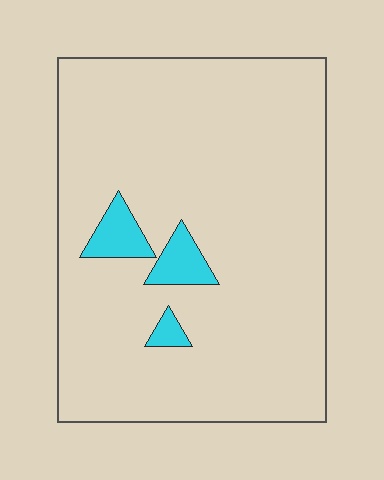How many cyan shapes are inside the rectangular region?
3.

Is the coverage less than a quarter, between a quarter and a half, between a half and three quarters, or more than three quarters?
Less than a quarter.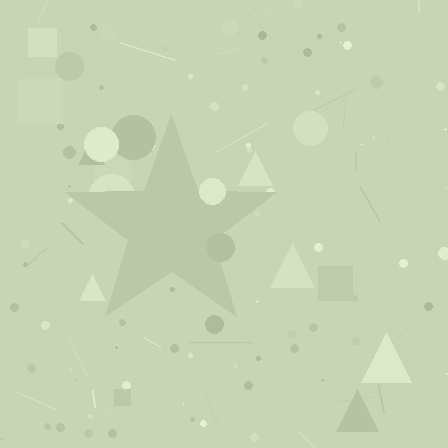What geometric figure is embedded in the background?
A star is embedded in the background.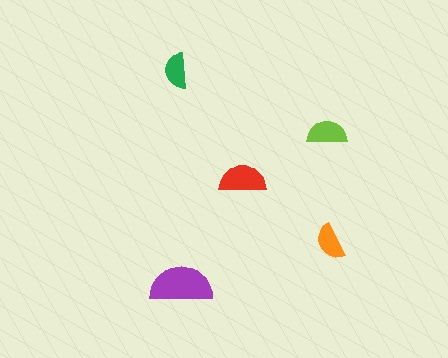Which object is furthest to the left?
The green semicircle is leftmost.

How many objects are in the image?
There are 5 objects in the image.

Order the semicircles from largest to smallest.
the purple one, the red one, the lime one, the orange one, the green one.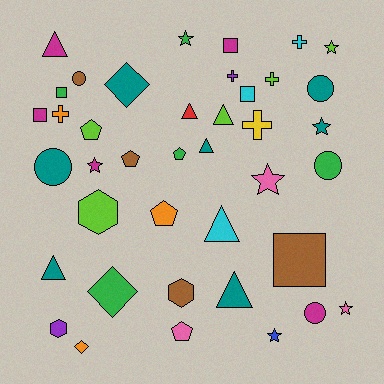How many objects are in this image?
There are 40 objects.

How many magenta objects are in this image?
There are 5 magenta objects.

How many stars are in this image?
There are 7 stars.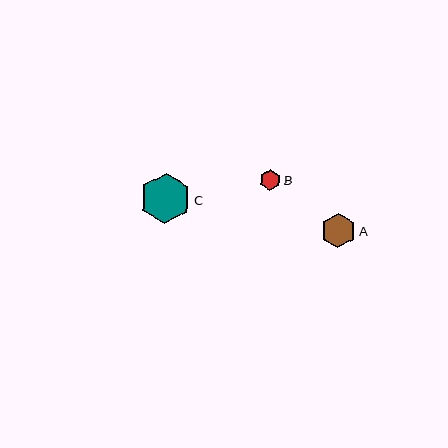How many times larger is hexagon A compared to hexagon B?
Hexagon A is approximately 1.7 times the size of hexagon B.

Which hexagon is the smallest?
Hexagon B is the smallest with a size of approximately 21 pixels.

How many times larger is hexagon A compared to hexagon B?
Hexagon A is approximately 1.7 times the size of hexagon B.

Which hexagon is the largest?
Hexagon C is the largest with a size of approximately 51 pixels.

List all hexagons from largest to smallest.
From largest to smallest: C, A, B.